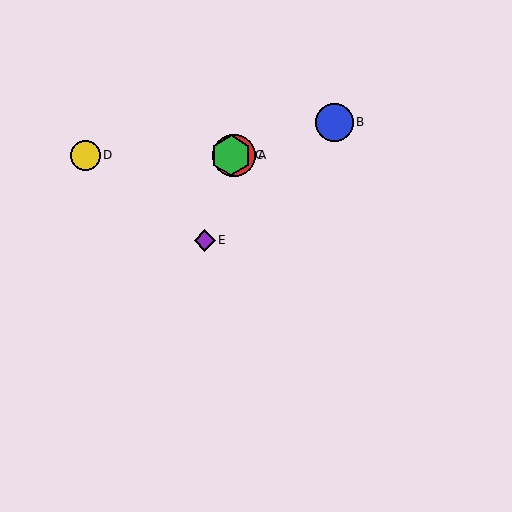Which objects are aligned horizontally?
Objects A, C, D are aligned horizontally.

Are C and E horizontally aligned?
No, C is at y≈155 and E is at y≈240.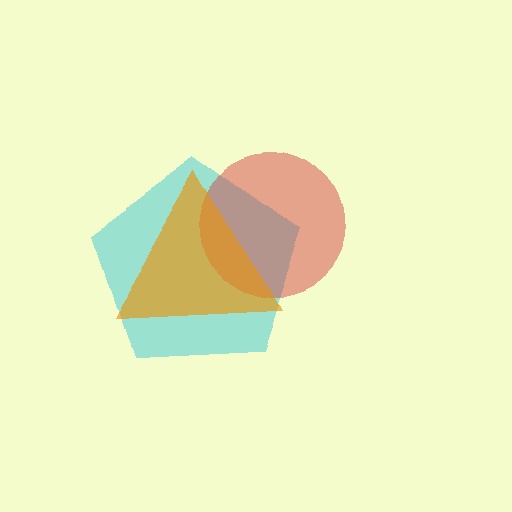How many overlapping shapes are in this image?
There are 3 overlapping shapes in the image.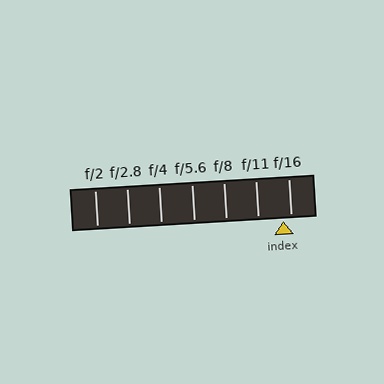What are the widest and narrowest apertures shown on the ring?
The widest aperture shown is f/2 and the narrowest is f/16.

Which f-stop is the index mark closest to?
The index mark is closest to f/16.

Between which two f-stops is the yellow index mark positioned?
The index mark is between f/11 and f/16.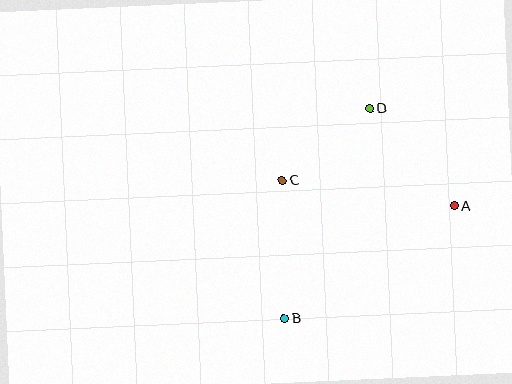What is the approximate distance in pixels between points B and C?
The distance between B and C is approximately 138 pixels.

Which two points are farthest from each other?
Points B and D are farthest from each other.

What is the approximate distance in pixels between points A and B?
The distance between A and B is approximately 203 pixels.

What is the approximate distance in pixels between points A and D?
The distance between A and D is approximately 129 pixels.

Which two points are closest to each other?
Points C and D are closest to each other.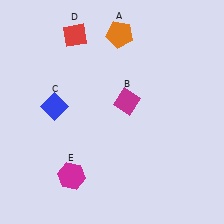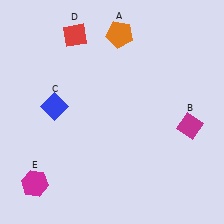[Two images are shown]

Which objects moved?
The objects that moved are: the magenta diamond (B), the magenta hexagon (E).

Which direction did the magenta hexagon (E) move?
The magenta hexagon (E) moved left.